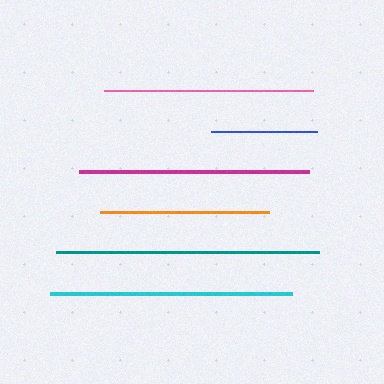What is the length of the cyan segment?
The cyan segment is approximately 242 pixels long.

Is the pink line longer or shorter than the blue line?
The pink line is longer than the blue line.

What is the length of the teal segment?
The teal segment is approximately 263 pixels long.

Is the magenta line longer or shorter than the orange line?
The magenta line is longer than the orange line.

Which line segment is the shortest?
The blue line is the shortest at approximately 106 pixels.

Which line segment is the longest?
The teal line is the longest at approximately 263 pixels.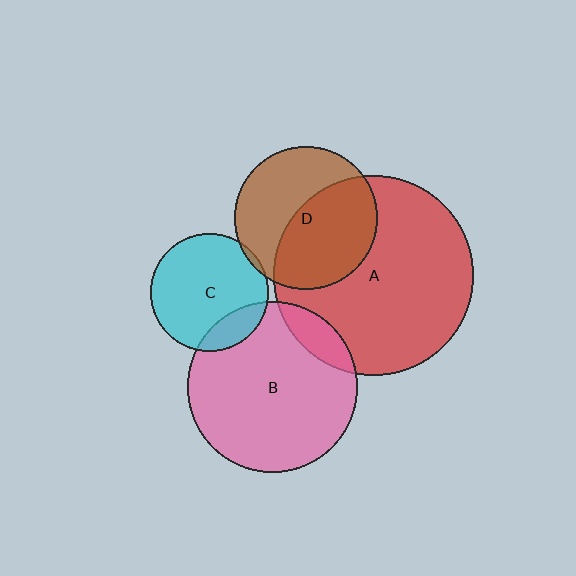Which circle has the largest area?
Circle A (red).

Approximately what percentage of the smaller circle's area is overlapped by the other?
Approximately 10%.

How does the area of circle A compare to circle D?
Approximately 2.0 times.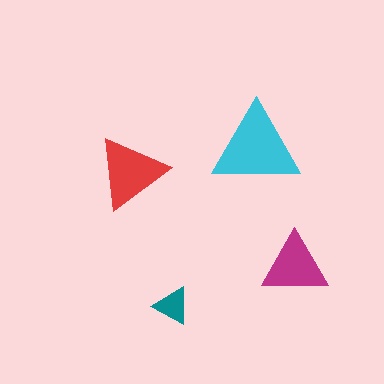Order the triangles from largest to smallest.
the cyan one, the red one, the magenta one, the teal one.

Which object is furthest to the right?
The magenta triangle is rightmost.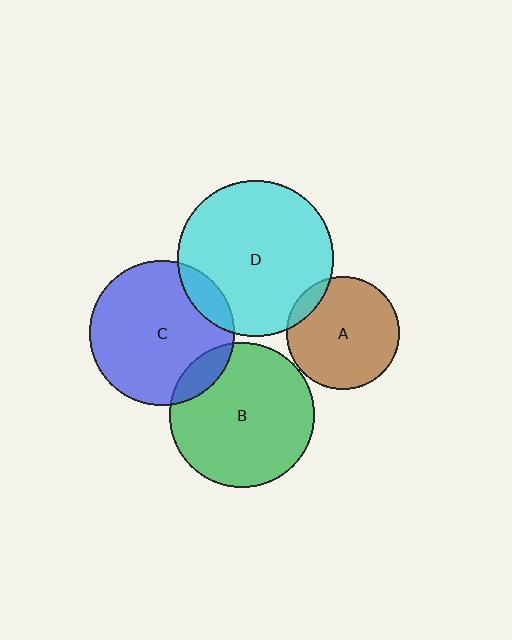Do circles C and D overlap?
Yes.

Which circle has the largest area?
Circle D (cyan).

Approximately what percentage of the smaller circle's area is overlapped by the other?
Approximately 10%.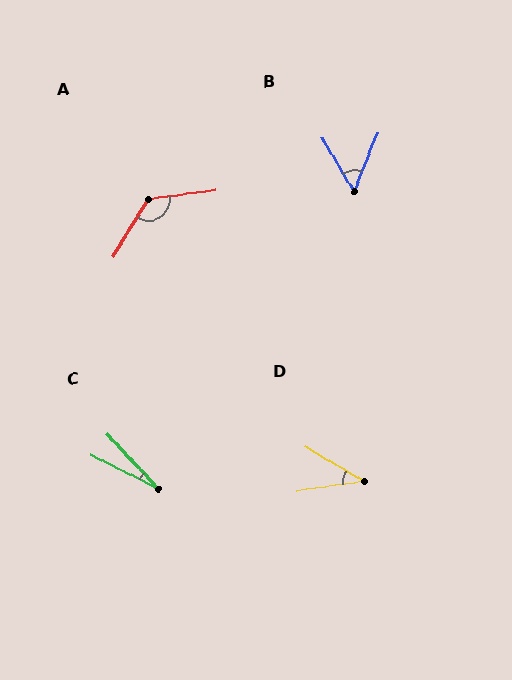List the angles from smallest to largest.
C (20°), D (39°), B (53°), A (129°).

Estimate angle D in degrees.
Approximately 39 degrees.